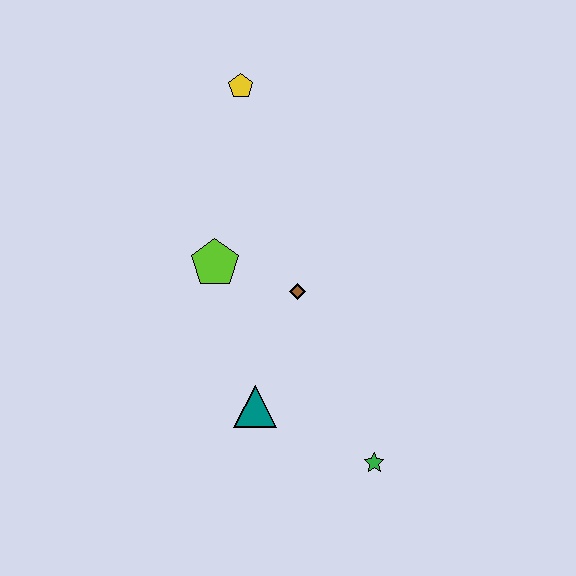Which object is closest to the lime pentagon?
The brown diamond is closest to the lime pentagon.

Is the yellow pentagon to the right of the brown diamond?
No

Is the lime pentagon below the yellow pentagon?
Yes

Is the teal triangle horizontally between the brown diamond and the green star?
No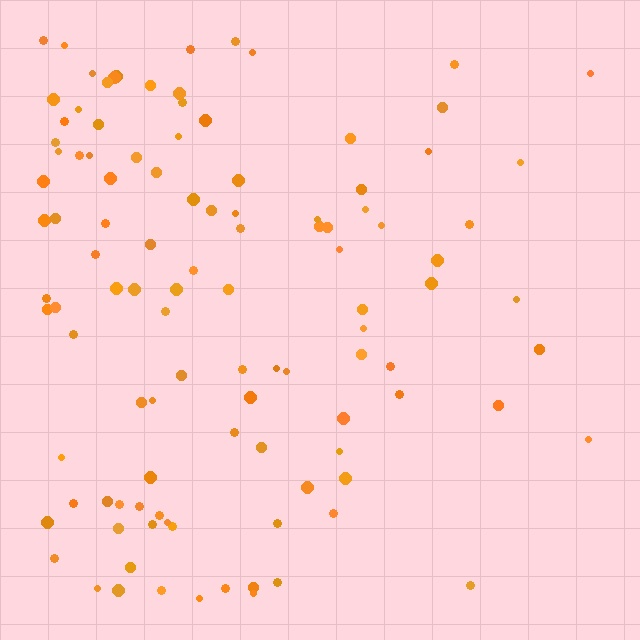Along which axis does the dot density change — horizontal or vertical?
Horizontal.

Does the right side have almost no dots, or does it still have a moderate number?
Still a moderate number, just noticeably fewer than the left.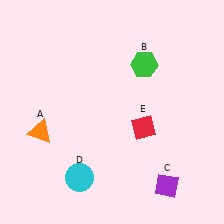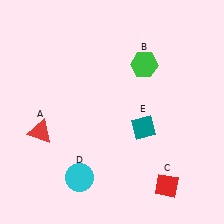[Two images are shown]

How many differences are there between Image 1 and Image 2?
There are 3 differences between the two images.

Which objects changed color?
A changed from orange to red. C changed from purple to red. E changed from red to teal.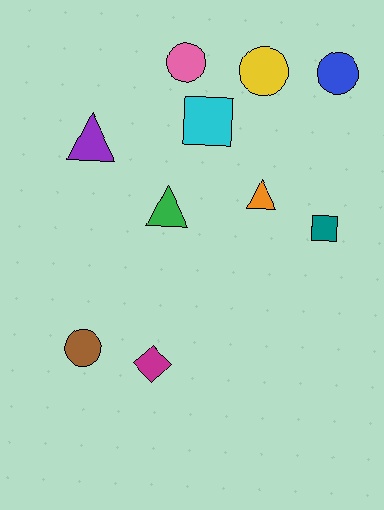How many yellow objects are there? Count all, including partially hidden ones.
There is 1 yellow object.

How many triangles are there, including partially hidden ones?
There are 3 triangles.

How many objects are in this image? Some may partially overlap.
There are 10 objects.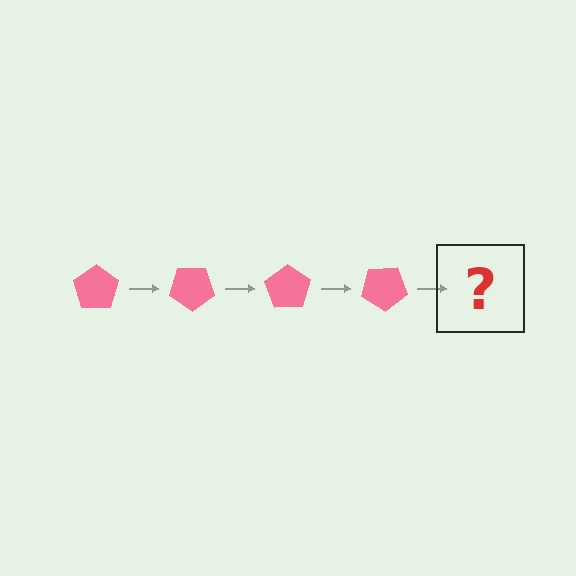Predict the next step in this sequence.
The next step is a pink pentagon rotated 140 degrees.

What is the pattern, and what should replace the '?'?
The pattern is that the pentagon rotates 35 degrees each step. The '?' should be a pink pentagon rotated 140 degrees.